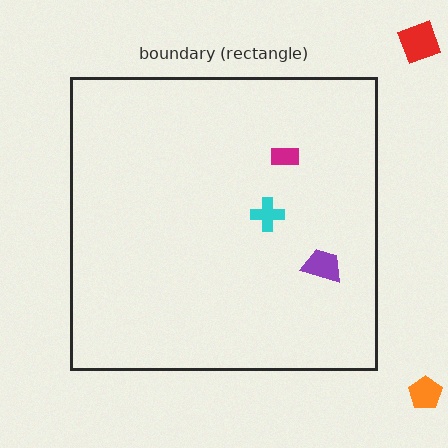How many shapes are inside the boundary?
3 inside, 2 outside.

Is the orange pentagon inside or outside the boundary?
Outside.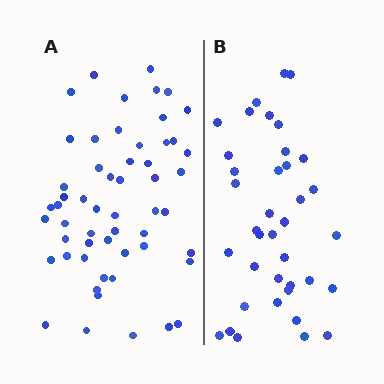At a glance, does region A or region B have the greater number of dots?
Region A (the left region) has more dots.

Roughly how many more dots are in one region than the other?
Region A has approximately 15 more dots than region B.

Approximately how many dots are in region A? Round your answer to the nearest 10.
About 60 dots. (The exact count is 55, which rounds to 60.)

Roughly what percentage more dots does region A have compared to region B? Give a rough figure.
About 45% more.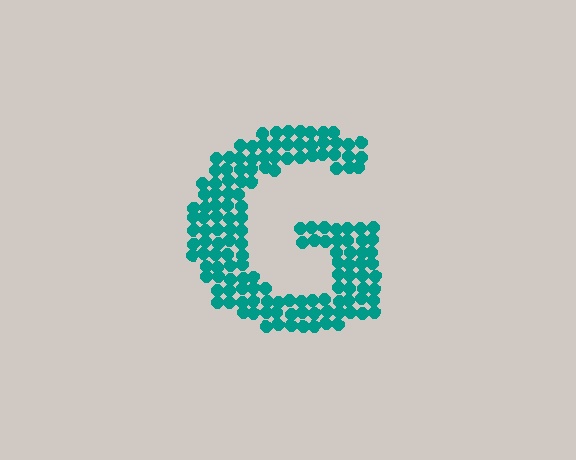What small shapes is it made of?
It is made of small circles.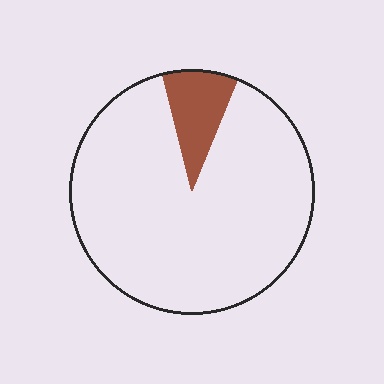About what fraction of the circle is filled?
About one tenth (1/10).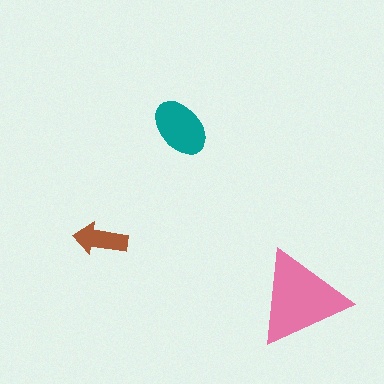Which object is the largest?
The pink triangle.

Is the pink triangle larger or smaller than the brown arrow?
Larger.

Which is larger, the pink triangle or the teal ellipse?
The pink triangle.